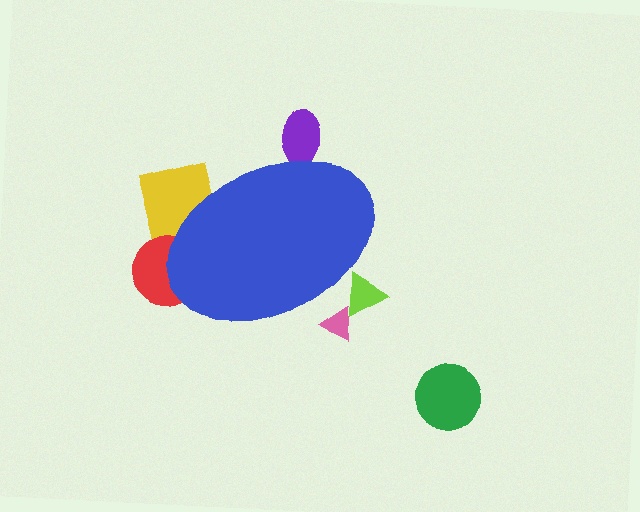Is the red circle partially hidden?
Yes, the red circle is partially hidden behind the blue ellipse.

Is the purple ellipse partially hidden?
Yes, the purple ellipse is partially hidden behind the blue ellipse.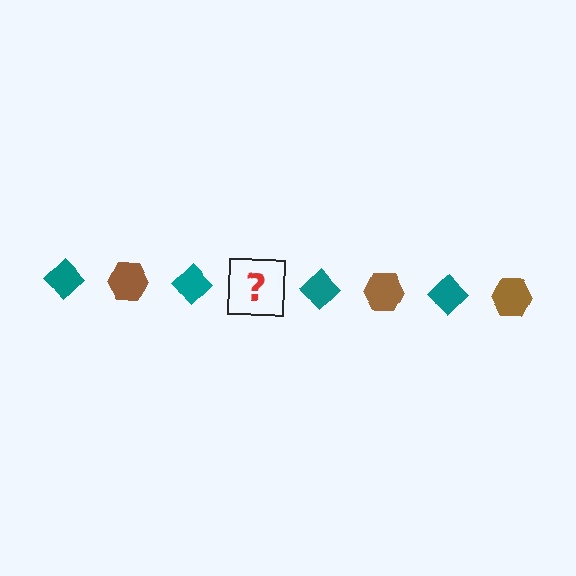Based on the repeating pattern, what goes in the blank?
The blank should be a brown hexagon.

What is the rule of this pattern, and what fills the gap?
The rule is that the pattern alternates between teal diamond and brown hexagon. The gap should be filled with a brown hexagon.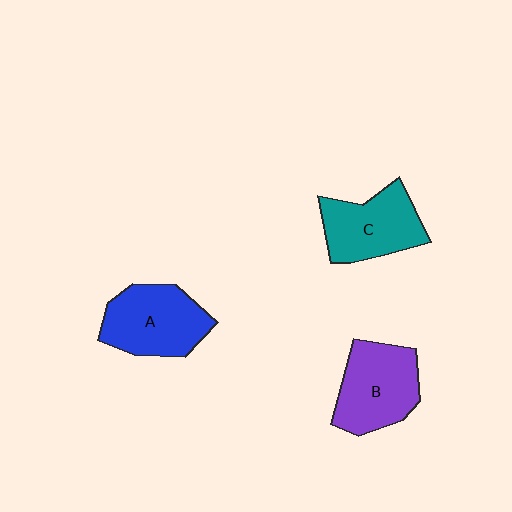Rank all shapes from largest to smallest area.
From largest to smallest: A (blue), B (purple), C (teal).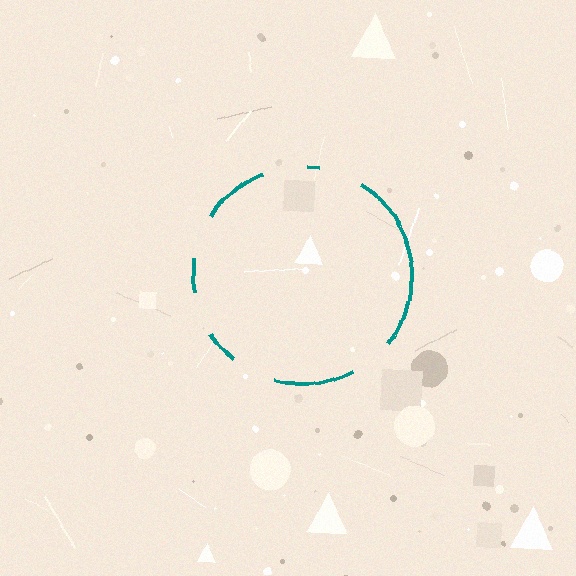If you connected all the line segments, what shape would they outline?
They would outline a circle.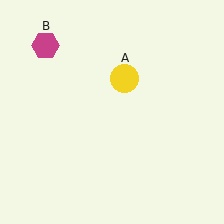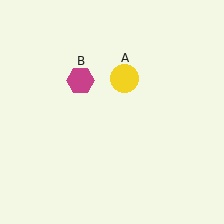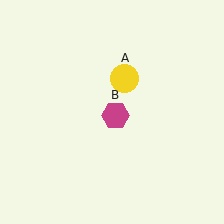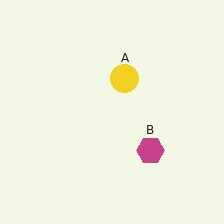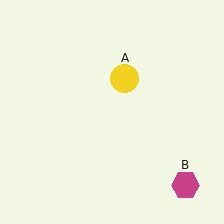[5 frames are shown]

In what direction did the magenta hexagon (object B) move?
The magenta hexagon (object B) moved down and to the right.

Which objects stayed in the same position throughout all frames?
Yellow circle (object A) remained stationary.